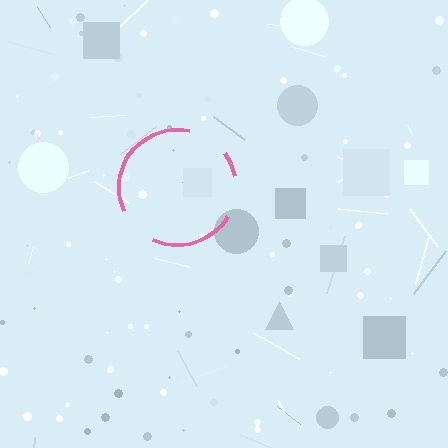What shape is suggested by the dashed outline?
The dashed outline suggests a circle.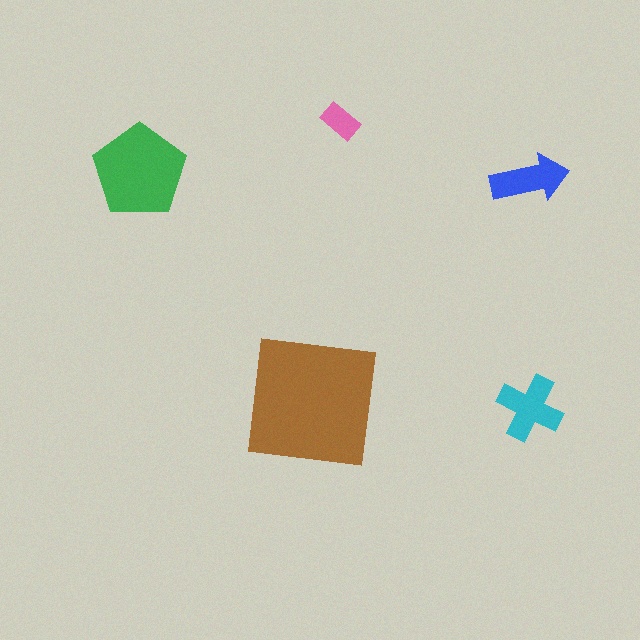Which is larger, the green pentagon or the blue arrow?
The green pentagon.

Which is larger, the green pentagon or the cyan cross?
The green pentagon.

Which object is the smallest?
The pink rectangle.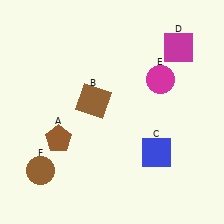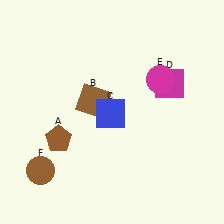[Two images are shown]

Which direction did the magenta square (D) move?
The magenta square (D) moved down.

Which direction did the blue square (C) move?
The blue square (C) moved left.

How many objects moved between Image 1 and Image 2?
2 objects moved between the two images.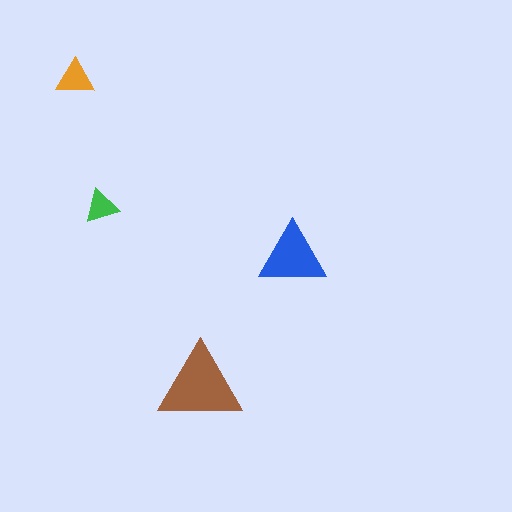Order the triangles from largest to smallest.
the brown one, the blue one, the orange one, the green one.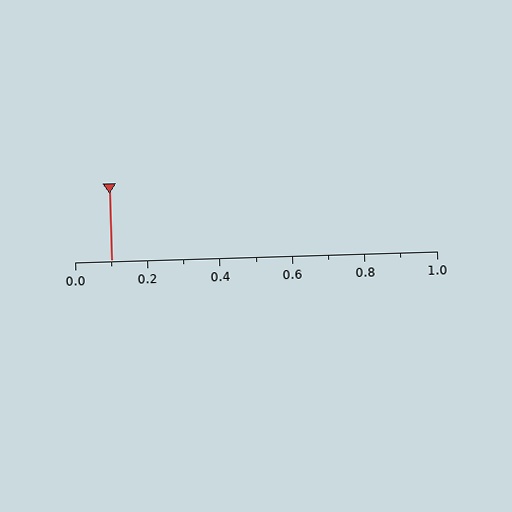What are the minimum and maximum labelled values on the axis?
The axis runs from 0.0 to 1.0.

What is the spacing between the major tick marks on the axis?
The major ticks are spaced 0.2 apart.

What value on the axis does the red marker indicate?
The marker indicates approximately 0.1.